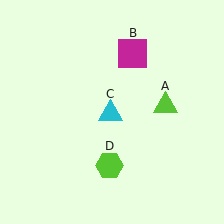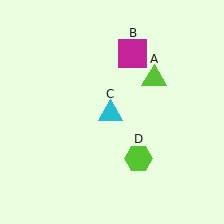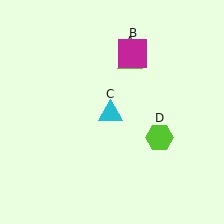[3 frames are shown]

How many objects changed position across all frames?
2 objects changed position: lime triangle (object A), lime hexagon (object D).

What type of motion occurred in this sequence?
The lime triangle (object A), lime hexagon (object D) rotated counterclockwise around the center of the scene.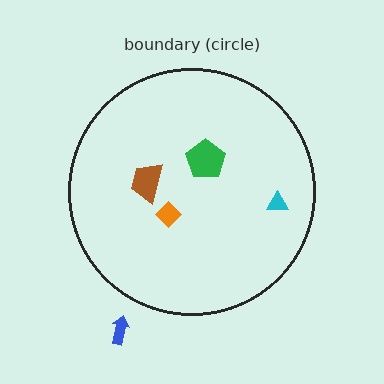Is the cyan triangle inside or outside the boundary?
Inside.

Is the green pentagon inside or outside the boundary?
Inside.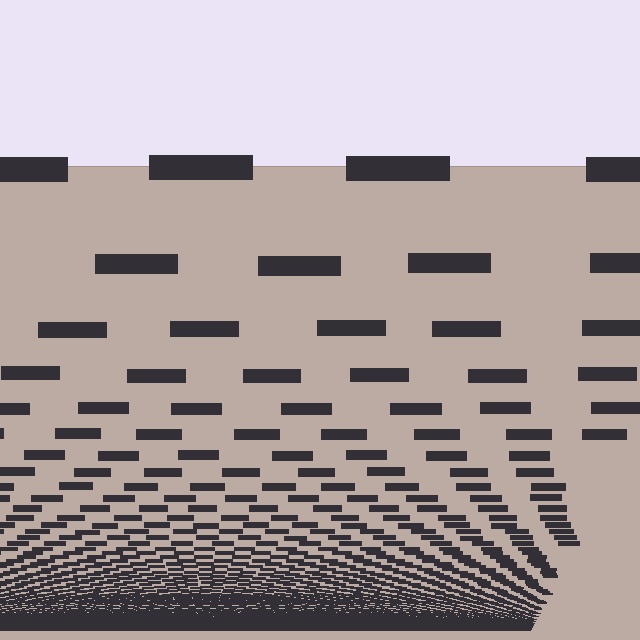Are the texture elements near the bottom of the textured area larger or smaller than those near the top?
Smaller. The gradient is inverted — elements near the bottom are smaller and denser.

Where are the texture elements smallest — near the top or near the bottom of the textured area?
Near the bottom.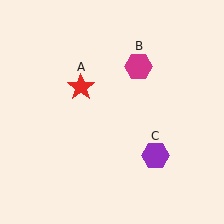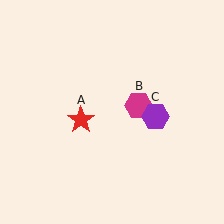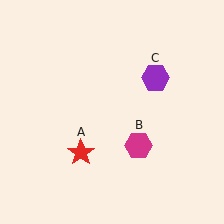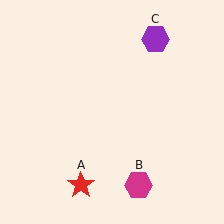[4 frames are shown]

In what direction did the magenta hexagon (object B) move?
The magenta hexagon (object B) moved down.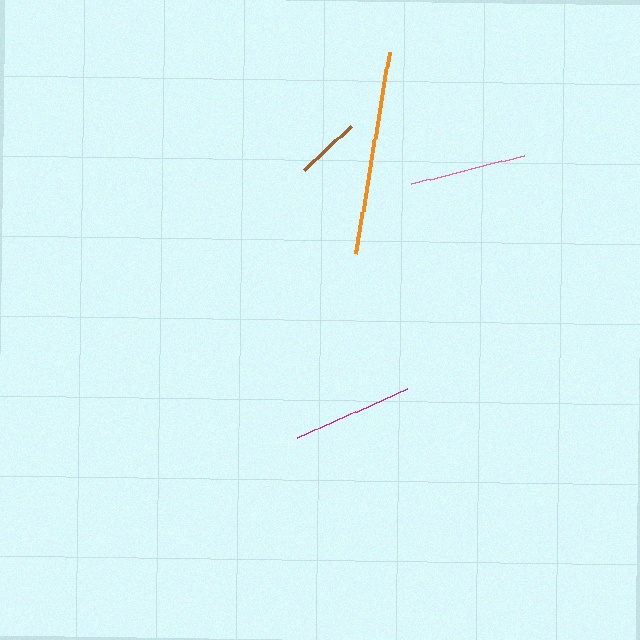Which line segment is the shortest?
The brown line is the shortest at approximately 63 pixels.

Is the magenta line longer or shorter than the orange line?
The orange line is longer than the magenta line.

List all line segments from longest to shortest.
From longest to shortest: orange, magenta, pink, brown.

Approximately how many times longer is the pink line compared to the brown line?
The pink line is approximately 1.8 times the length of the brown line.